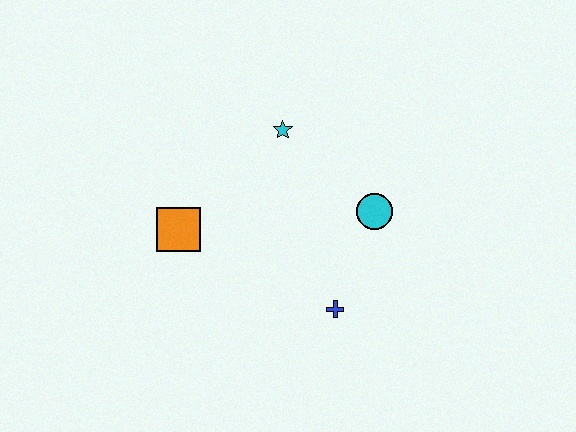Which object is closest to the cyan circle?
The blue cross is closest to the cyan circle.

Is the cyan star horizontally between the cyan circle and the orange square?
Yes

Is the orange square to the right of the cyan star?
No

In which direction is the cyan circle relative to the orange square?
The cyan circle is to the right of the orange square.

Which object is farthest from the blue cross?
The cyan star is farthest from the blue cross.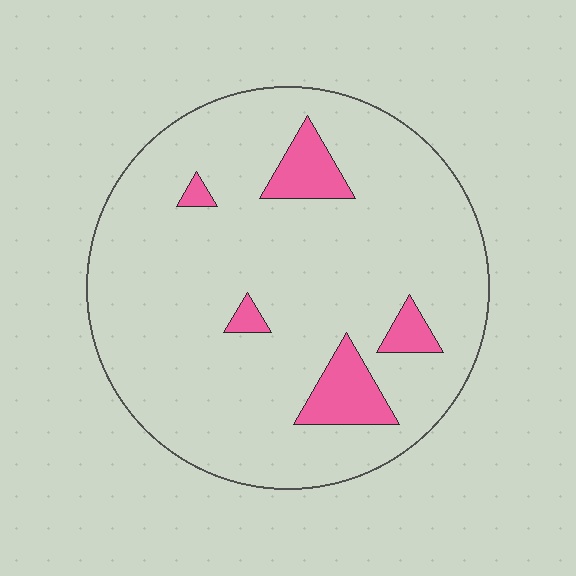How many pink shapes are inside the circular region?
5.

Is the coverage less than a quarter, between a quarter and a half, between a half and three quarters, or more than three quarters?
Less than a quarter.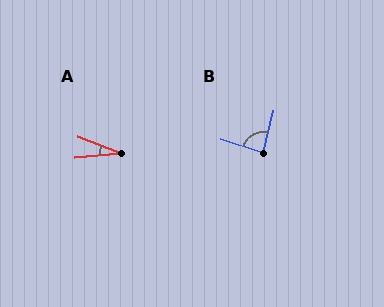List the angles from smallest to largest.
A (26°), B (86°).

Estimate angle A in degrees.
Approximately 26 degrees.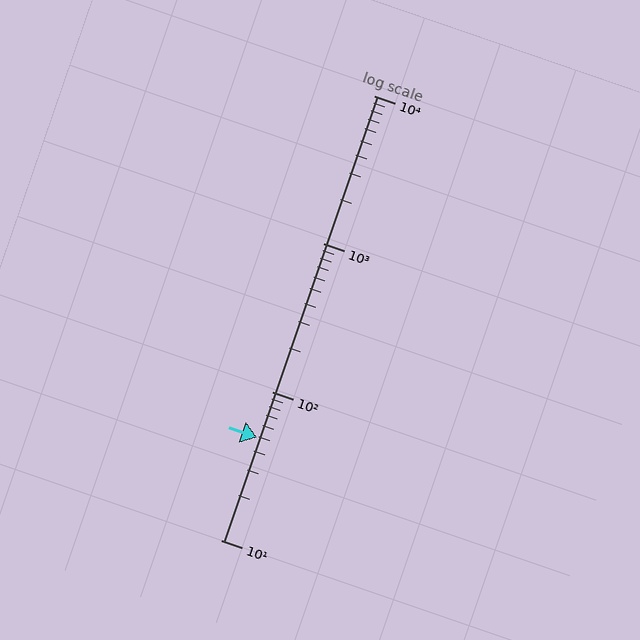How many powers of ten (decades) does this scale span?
The scale spans 3 decades, from 10 to 10000.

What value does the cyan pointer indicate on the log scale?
The pointer indicates approximately 49.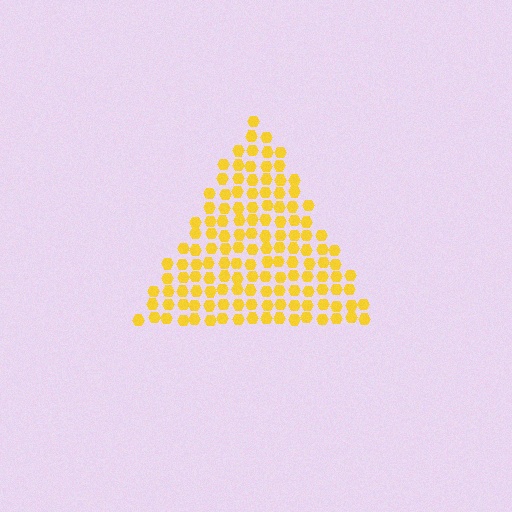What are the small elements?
The small elements are hexagons.